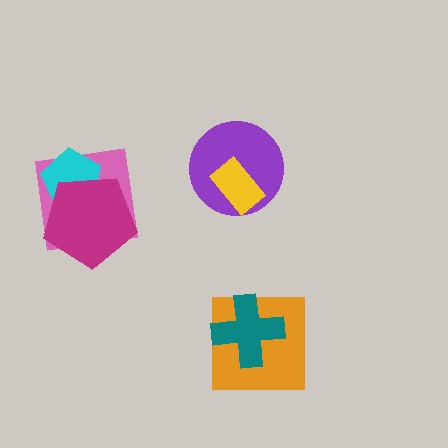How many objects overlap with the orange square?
1 object overlaps with the orange square.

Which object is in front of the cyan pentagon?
The magenta pentagon is in front of the cyan pentagon.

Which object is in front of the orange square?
The teal cross is in front of the orange square.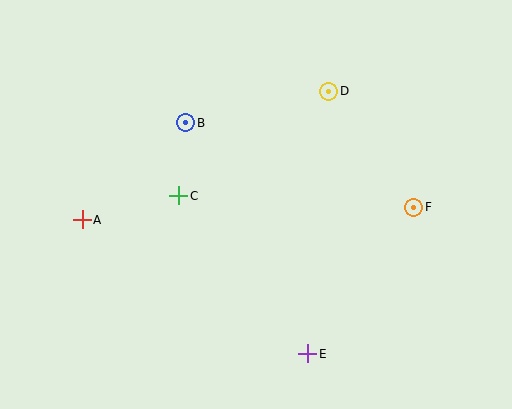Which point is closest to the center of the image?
Point C at (179, 196) is closest to the center.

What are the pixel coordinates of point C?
Point C is at (179, 196).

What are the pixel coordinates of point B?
Point B is at (186, 123).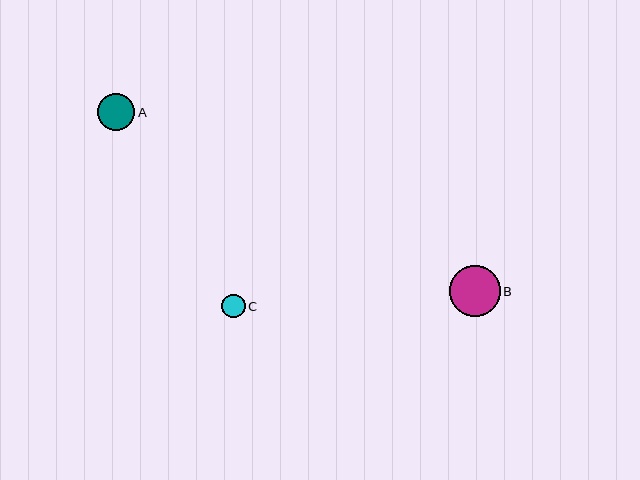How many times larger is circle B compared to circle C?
Circle B is approximately 2.2 times the size of circle C.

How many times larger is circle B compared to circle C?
Circle B is approximately 2.2 times the size of circle C.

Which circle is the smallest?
Circle C is the smallest with a size of approximately 24 pixels.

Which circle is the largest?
Circle B is the largest with a size of approximately 51 pixels.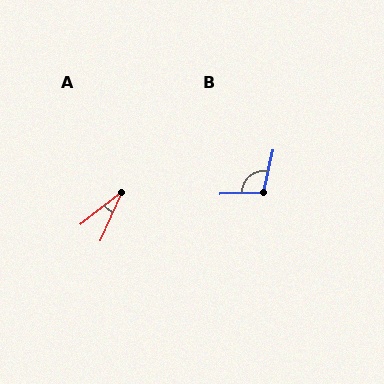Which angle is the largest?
B, at approximately 104 degrees.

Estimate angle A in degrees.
Approximately 28 degrees.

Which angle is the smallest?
A, at approximately 28 degrees.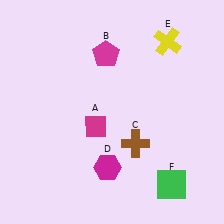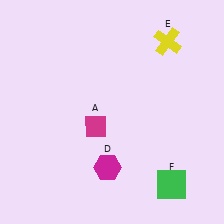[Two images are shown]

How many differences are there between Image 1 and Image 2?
There are 2 differences between the two images.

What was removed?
The magenta pentagon (B), the brown cross (C) were removed in Image 2.